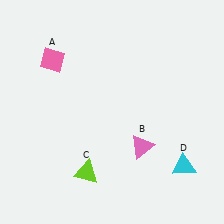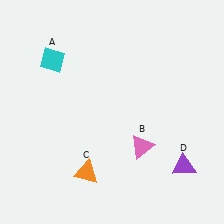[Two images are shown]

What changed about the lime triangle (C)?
In Image 1, C is lime. In Image 2, it changed to orange.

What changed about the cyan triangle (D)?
In Image 1, D is cyan. In Image 2, it changed to purple.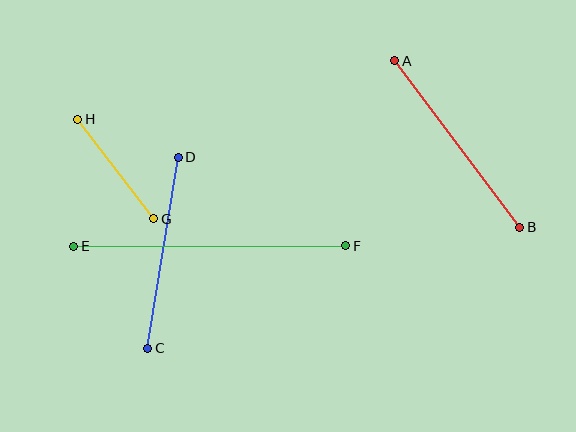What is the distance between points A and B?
The distance is approximately 208 pixels.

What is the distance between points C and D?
The distance is approximately 193 pixels.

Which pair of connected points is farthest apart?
Points E and F are farthest apart.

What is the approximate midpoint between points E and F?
The midpoint is at approximately (210, 246) pixels.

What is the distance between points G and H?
The distance is approximately 126 pixels.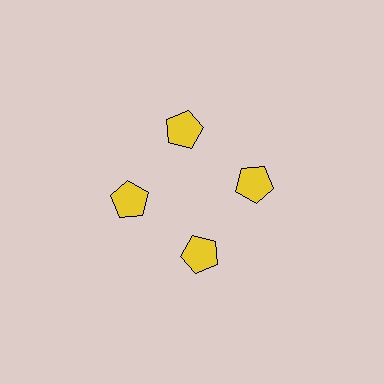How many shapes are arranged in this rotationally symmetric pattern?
There are 4 shapes, arranged in 4 groups of 1.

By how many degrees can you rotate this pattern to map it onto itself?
The pattern maps onto itself every 90 degrees of rotation.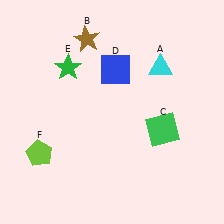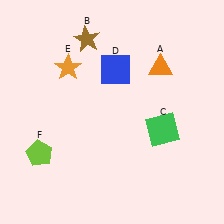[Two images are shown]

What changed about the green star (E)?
In Image 1, E is green. In Image 2, it changed to orange.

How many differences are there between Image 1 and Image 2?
There are 2 differences between the two images.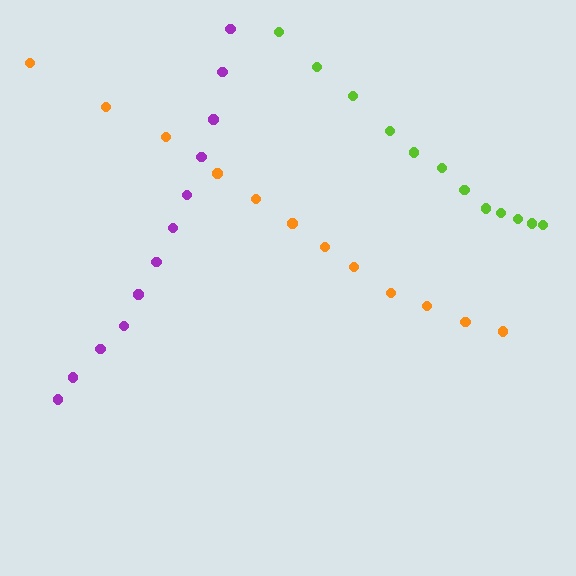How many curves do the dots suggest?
There are 3 distinct paths.